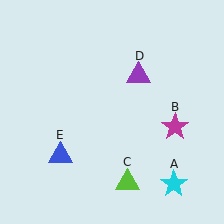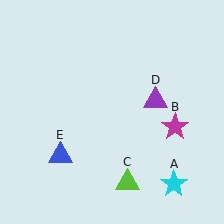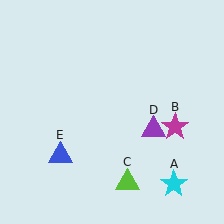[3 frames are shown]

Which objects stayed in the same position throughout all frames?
Cyan star (object A) and magenta star (object B) and lime triangle (object C) and blue triangle (object E) remained stationary.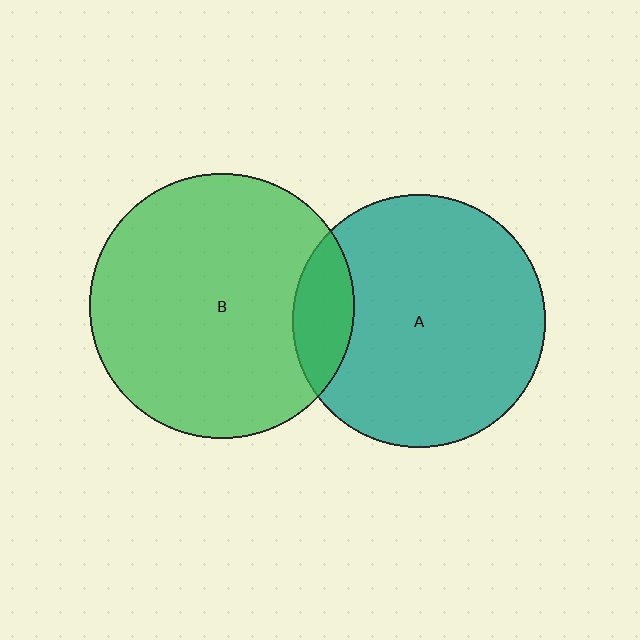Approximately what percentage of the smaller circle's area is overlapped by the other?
Approximately 15%.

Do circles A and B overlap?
Yes.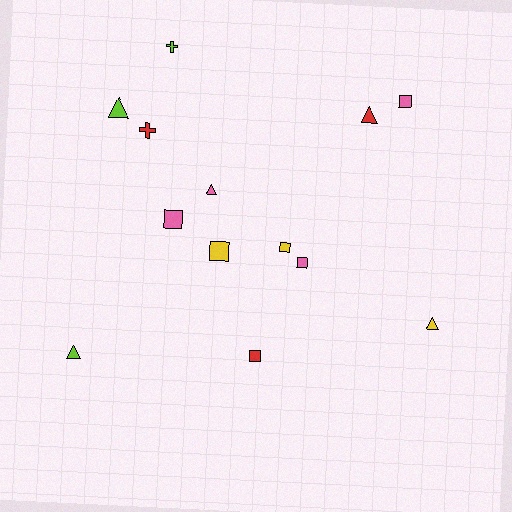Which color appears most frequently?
Pink, with 4 objects.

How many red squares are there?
There is 1 red square.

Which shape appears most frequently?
Square, with 6 objects.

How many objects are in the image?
There are 13 objects.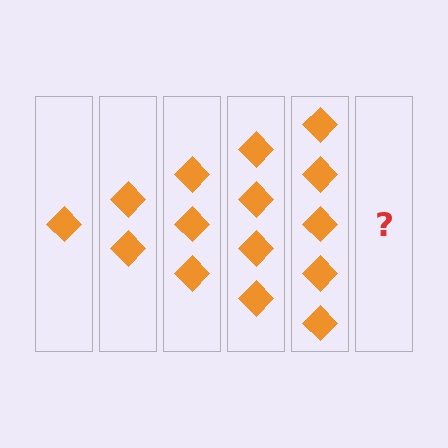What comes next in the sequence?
The next element should be 6 diamonds.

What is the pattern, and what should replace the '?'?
The pattern is that each step adds one more diamond. The '?' should be 6 diamonds.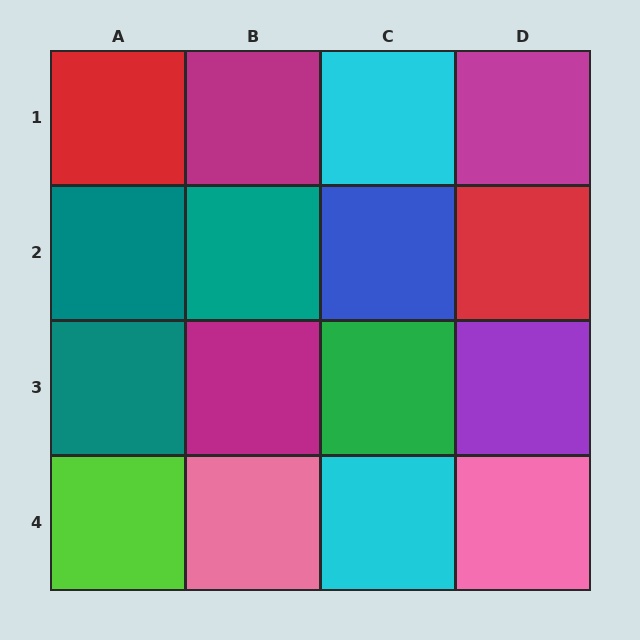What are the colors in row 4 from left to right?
Lime, pink, cyan, pink.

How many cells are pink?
2 cells are pink.